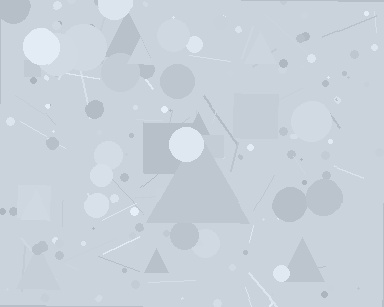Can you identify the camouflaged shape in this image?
The camouflaged shape is a triangle.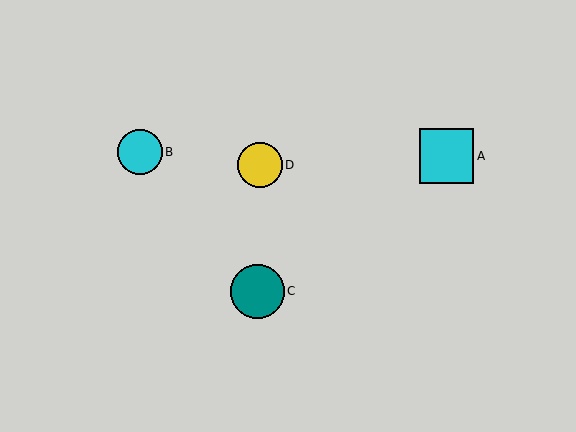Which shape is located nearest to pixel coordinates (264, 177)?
The yellow circle (labeled D) at (260, 165) is nearest to that location.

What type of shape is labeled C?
Shape C is a teal circle.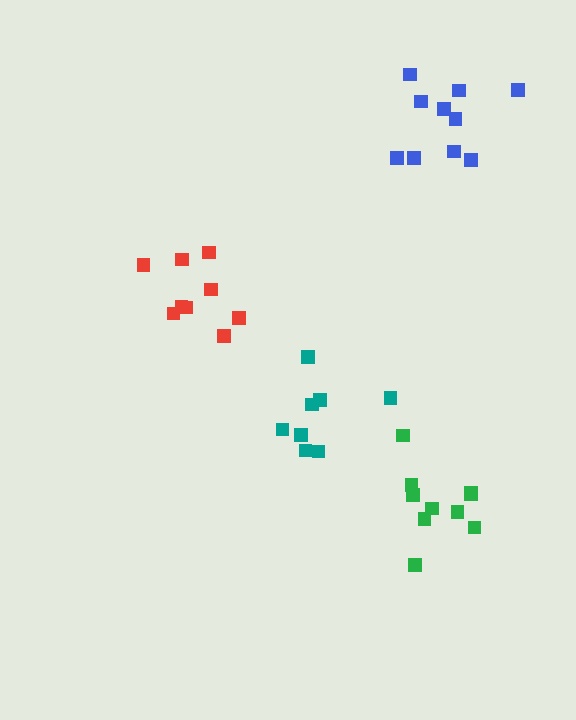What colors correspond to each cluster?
The clusters are colored: blue, red, teal, green.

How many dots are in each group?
Group 1: 10 dots, Group 2: 9 dots, Group 3: 8 dots, Group 4: 10 dots (37 total).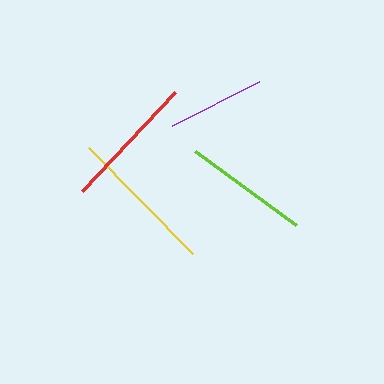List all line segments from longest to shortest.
From longest to shortest: yellow, red, lime, purple.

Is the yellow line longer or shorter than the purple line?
The yellow line is longer than the purple line.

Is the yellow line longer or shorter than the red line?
The yellow line is longer than the red line.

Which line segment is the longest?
The yellow line is the longest at approximately 148 pixels.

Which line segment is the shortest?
The purple line is the shortest at approximately 97 pixels.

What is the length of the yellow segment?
The yellow segment is approximately 148 pixels long.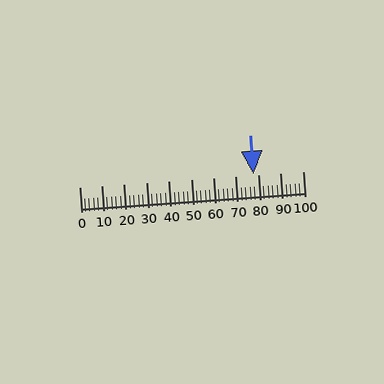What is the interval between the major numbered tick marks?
The major tick marks are spaced 10 units apart.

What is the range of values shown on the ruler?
The ruler shows values from 0 to 100.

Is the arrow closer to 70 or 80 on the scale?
The arrow is closer to 80.